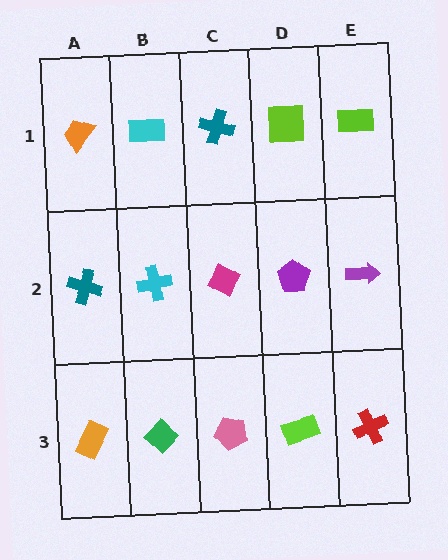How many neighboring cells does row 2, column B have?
4.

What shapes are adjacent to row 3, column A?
A teal cross (row 2, column A), a green diamond (row 3, column B).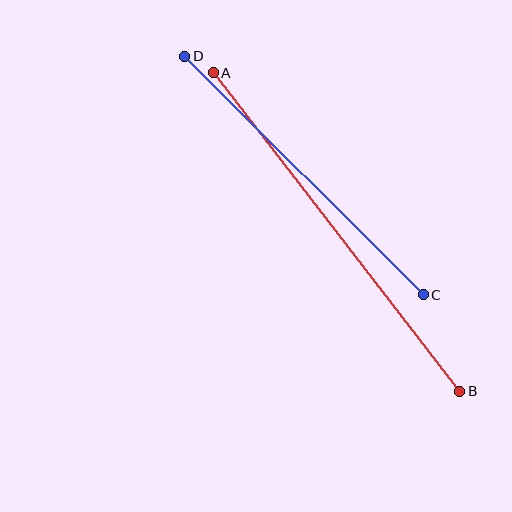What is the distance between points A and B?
The distance is approximately 403 pixels.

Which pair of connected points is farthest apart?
Points A and B are farthest apart.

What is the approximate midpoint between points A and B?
The midpoint is at approximately (337, 232) pixels.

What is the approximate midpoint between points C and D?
The midpoint is at approximately (304, 175) pixels.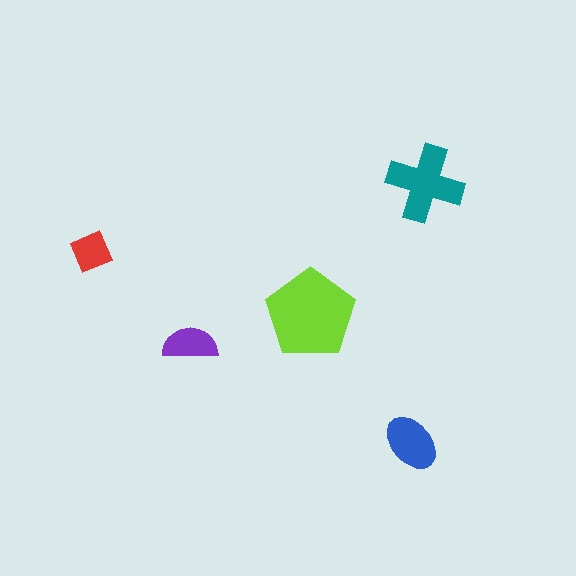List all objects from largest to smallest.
The lime pentagon, the teal cross, the blue ellipse, the purple semicircle, the red square.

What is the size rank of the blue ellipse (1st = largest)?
3rd.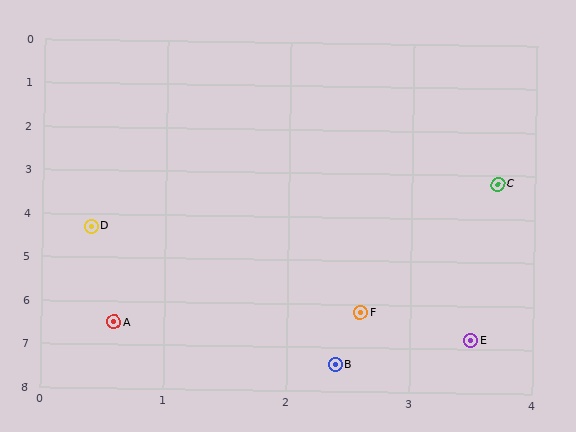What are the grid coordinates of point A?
Point A is at approximately (0.6, 6.5).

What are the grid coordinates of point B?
Point B is at approximately (2.4, 7.4).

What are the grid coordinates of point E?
Point E is at approximately (3.5, 6.8).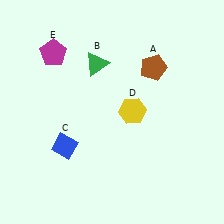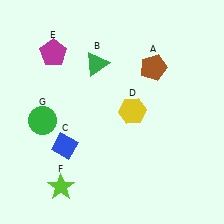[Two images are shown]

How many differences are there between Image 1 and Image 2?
There are 2 differences between the two images.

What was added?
A lime star (F), a green circle (G) were added in Image 2.